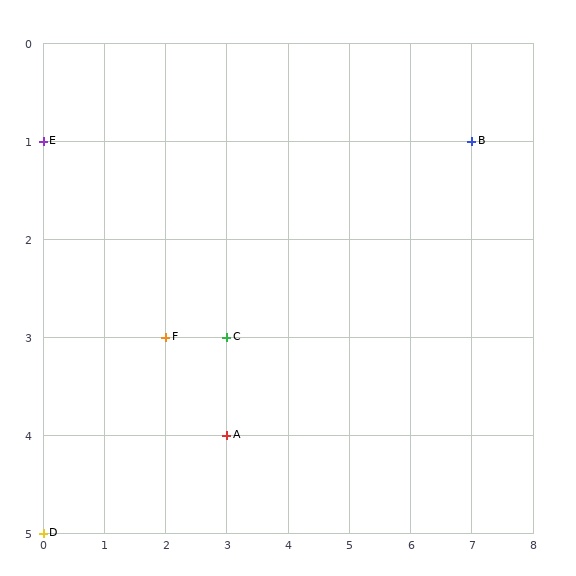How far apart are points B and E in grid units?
Points B and E are 7 columns apart.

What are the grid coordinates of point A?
Point A is at grid coordinates (3, 4).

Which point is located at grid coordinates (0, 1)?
Point E is at (0, 1).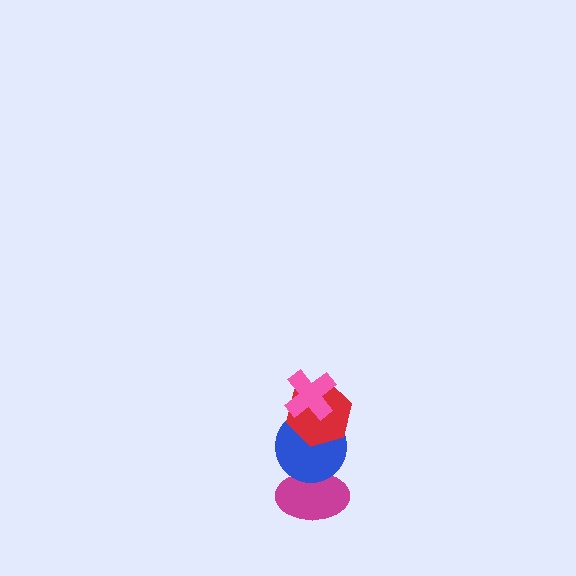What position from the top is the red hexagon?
The red hexagon is 2nd from the top.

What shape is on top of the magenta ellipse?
The blue circle is on top of the magenta ellipse.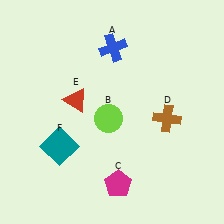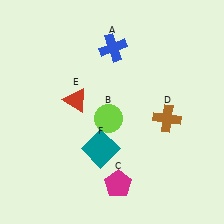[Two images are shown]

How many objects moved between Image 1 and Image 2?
1 object moved between the two images.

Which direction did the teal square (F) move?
The teal square (F) moved right.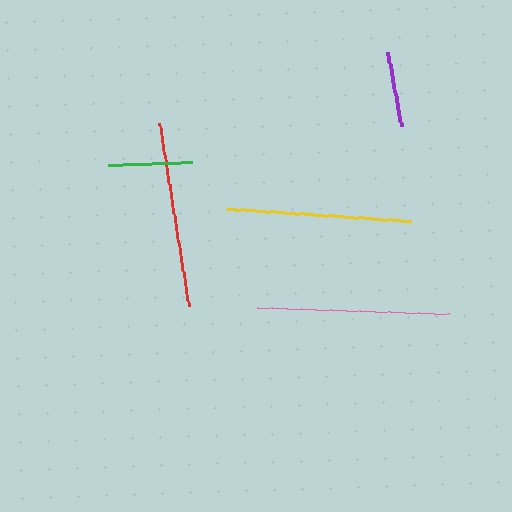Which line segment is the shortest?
The purple line is the shortest at approximately 75 pixels.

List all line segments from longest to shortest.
From longest to shortest: pink, red, yellow, green, purple.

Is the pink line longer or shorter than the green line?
The pink line is longer than the green line.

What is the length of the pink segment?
The pink segment is approximately 193 pixels long.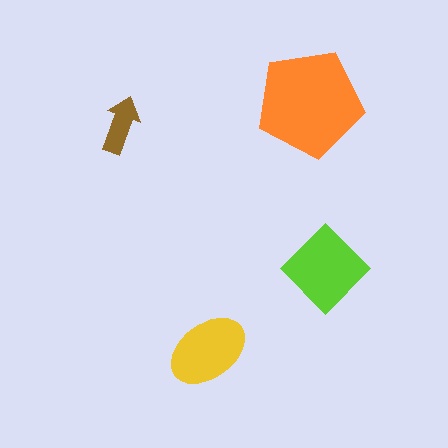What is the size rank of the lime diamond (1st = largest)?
2nd.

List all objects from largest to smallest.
The orange pentagon, the lime diamond, the yellow ellipse, the brown arrow.